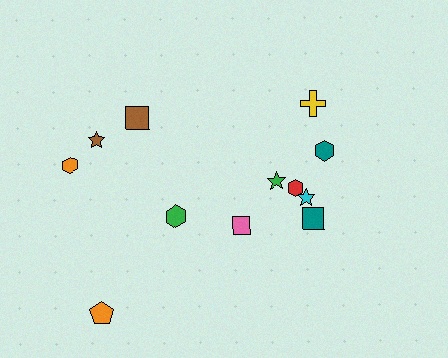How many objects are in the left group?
There are 5 objects.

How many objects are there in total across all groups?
There are 12 objects.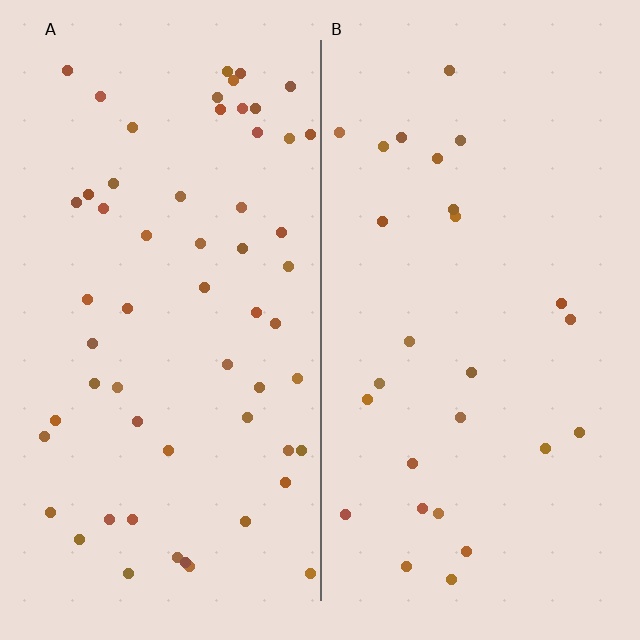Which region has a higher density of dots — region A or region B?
A (the left).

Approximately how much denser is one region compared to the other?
Approximately 2.1× — region A over region B.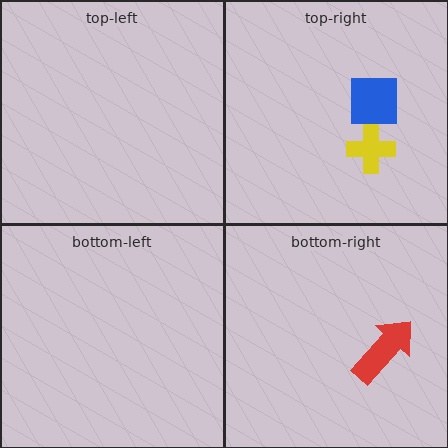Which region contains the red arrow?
The bottom-right region.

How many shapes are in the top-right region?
2.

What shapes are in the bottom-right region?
The red arrow.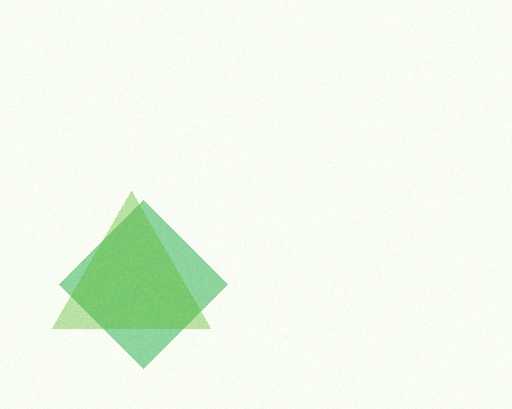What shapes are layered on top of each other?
The layered shapes are: a green diamond, a lime triangle.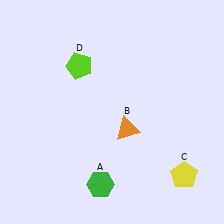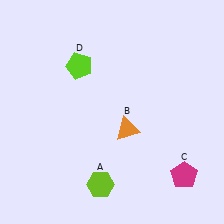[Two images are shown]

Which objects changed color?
A changed from green to lime. C changed from yellow to magenta.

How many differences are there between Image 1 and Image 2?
There are 2 differences between the two images.